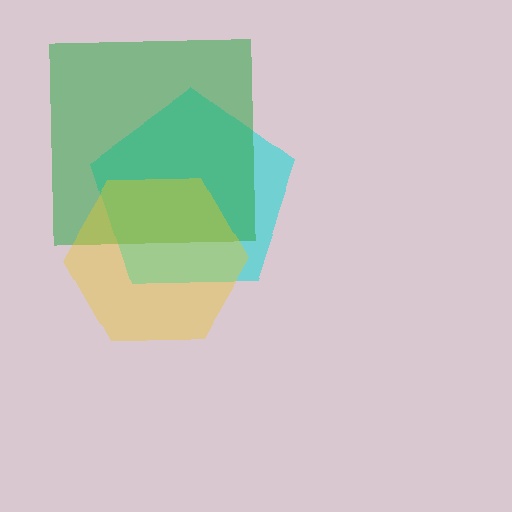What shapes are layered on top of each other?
The layered shapes are: a cyan pentagon, a green square, a yellow hexagon.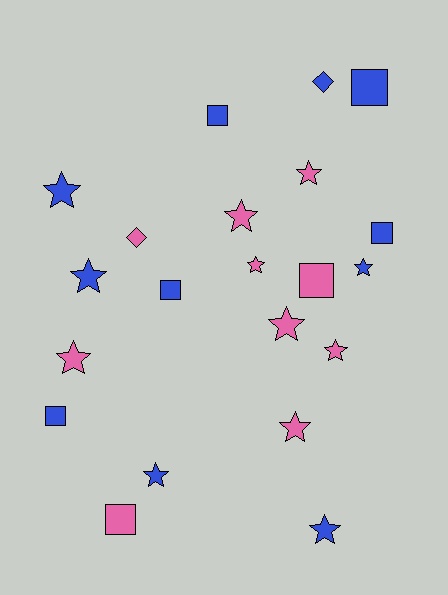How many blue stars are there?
There are 5 blue stars.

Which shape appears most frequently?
Star, with 12 objects.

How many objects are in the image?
There are 21 objects.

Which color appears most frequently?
Blue, with 11 objects.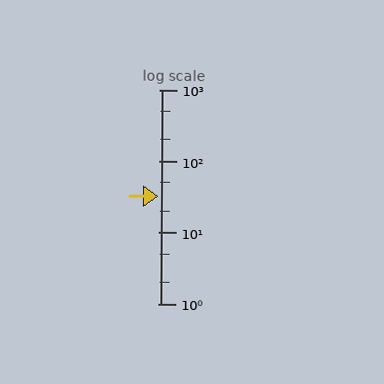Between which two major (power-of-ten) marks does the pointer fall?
The pointer is between 10 and 100.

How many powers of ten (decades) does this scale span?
The scale spans 3 decades, from 1 to 1000.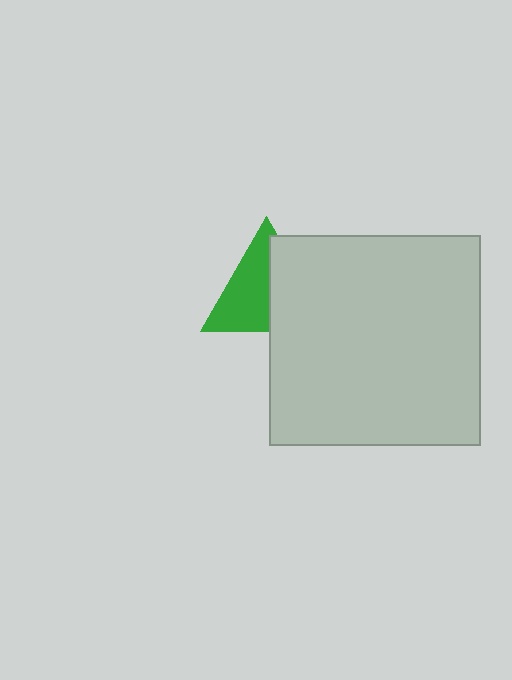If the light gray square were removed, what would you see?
You would see the complete green triangle.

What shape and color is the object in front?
The object in front is a light gray square.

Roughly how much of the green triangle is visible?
About half of it is visible (roughly 55%).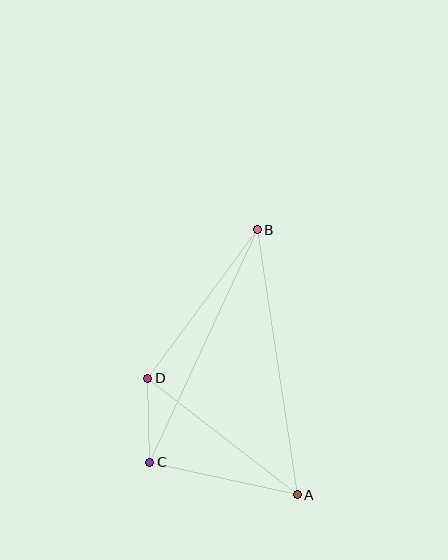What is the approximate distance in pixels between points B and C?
The distance between B and C is approximately 256 pixels.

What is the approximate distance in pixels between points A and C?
The distance between A and C is approximately 151 pixels.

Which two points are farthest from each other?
Points A and B are farthest from each other.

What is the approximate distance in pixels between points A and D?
The distance between A and D is approximately 190 pixels.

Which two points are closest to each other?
Points C and D are closest to each other.